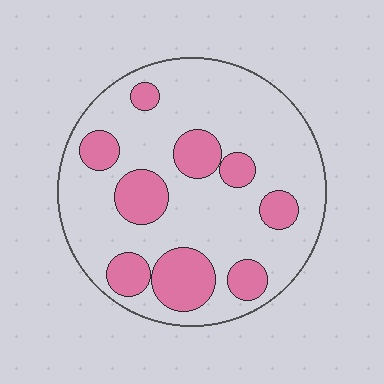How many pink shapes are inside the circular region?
9.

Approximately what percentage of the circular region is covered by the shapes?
Approximately 25%.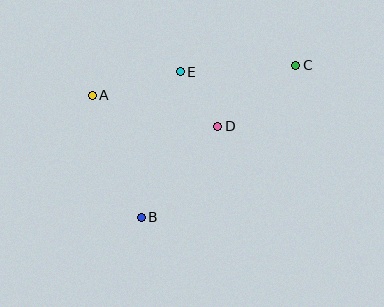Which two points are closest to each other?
Points D and E are closest to each other.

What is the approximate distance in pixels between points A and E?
The distance between A and E is approximately 91 pixels.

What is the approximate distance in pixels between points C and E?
The distance between C and E is approximately 116 pixels.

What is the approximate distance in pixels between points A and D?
The distance between A and D is approximately 129 pixels.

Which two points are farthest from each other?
Points B and C are farthest from each other.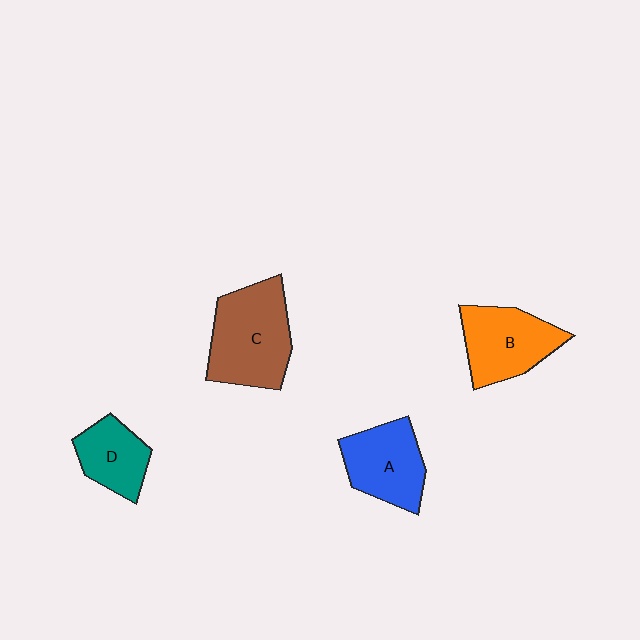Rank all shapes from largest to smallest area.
From largest to smallest: C (brown), B (orange), A (blue), D (teal).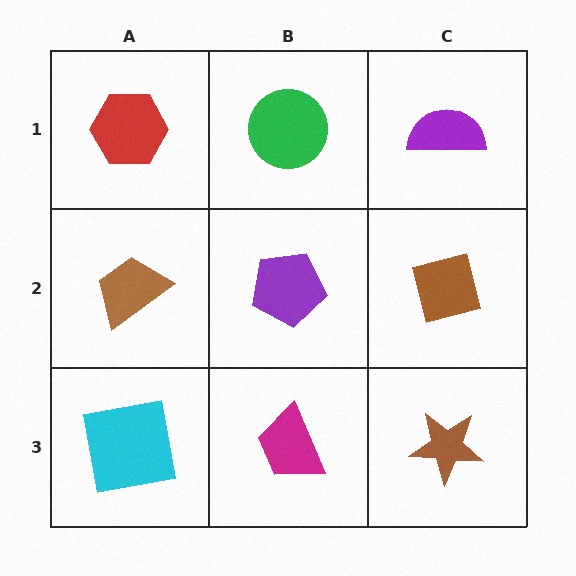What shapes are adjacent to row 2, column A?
A red hexagon (row 1, column A), a cyan square (row 3, column A), a purple pentagon (row 2, column B).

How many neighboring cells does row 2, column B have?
4.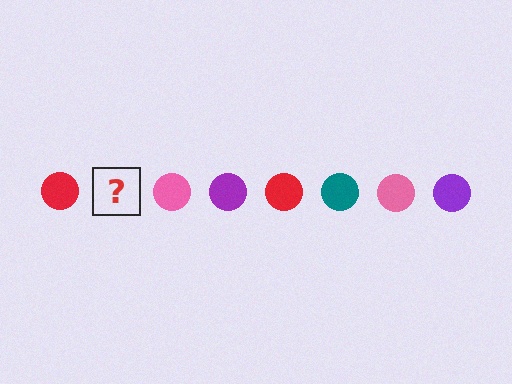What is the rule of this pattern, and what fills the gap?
The rule is that the pattern cycles through red, teal, pink, purple circles. The gap should be filled with a teal circle.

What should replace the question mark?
The question mark should be replaced with a teal circle.